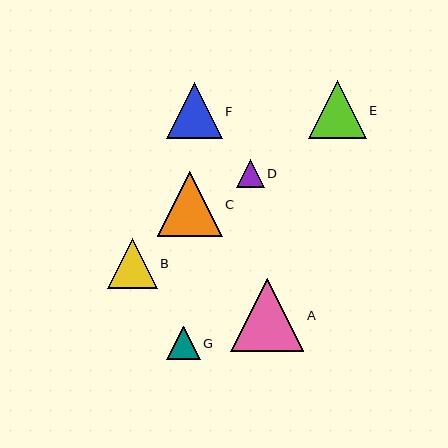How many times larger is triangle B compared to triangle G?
Triangle B is approximately 1.5 times the size of triangle G.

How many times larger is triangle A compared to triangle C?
Triangle A is approximately 1.1 times the size of triangle C.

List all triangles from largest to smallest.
From largest to smallest: A, C, E, F, B, G, D.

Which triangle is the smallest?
Triangle D is the smallest with a size of approximately 28 pixels.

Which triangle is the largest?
Triangle A is the largest with a size of approximately 73 pixels.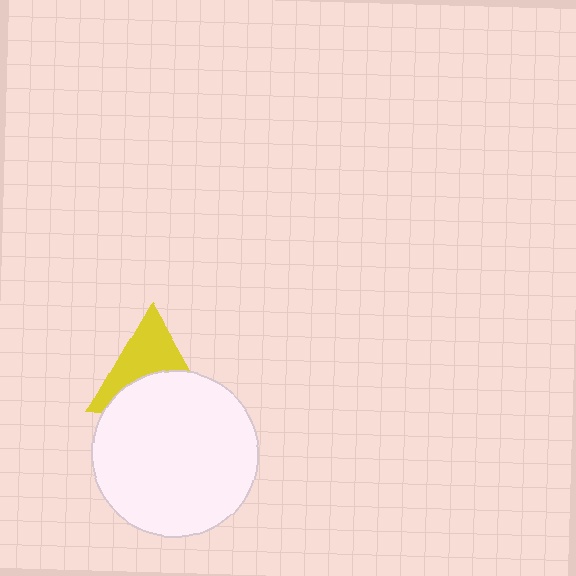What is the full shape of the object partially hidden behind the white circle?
The partially hidden object is a yellow triangle.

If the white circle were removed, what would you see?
You would see the complete yellow triangle.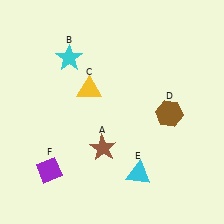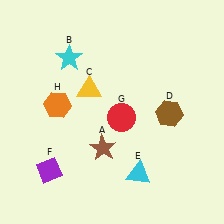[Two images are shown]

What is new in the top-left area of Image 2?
An orange hexagon (H) was added in the top-left area of Image 2.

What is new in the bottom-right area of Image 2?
A red circle (G) was added in the bottom-right area of Image 2.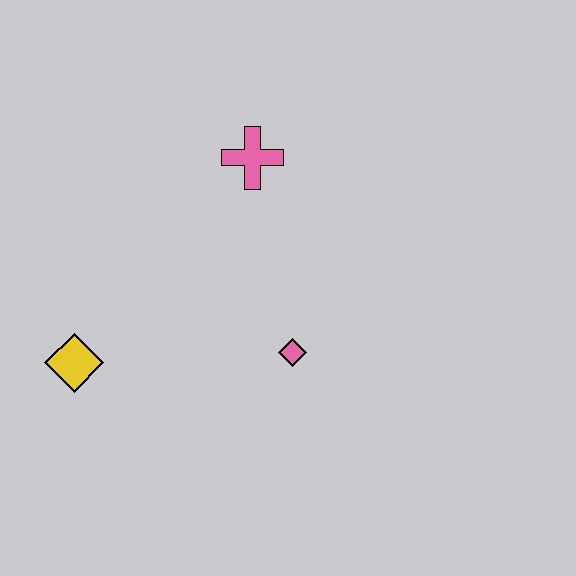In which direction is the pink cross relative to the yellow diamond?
The pink cross is above the yellow diamond.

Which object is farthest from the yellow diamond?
The pink cross is farthest from the yellow diamond.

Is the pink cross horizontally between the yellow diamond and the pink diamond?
Yes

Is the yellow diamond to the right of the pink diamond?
No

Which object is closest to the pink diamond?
The pink cross is closest to the pink diamond.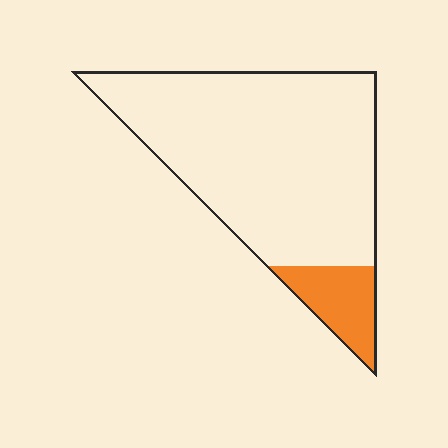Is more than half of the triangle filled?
No.